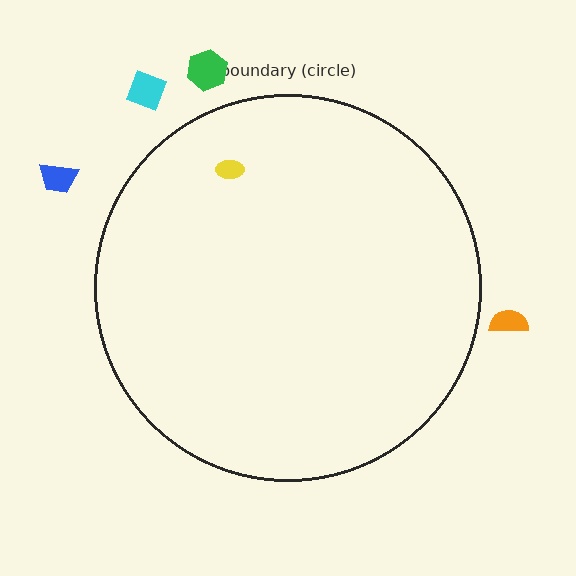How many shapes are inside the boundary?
1 inside, 4 outside.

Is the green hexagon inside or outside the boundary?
Outside.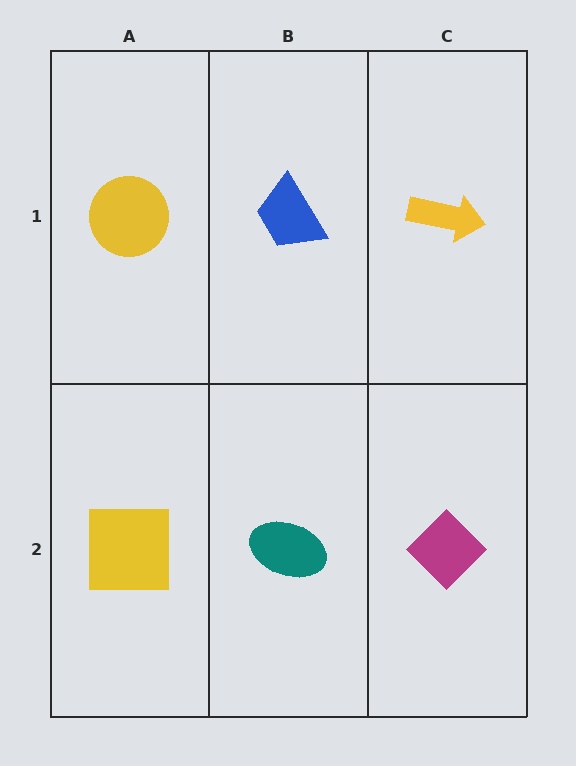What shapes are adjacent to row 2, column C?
A yellow arrow (row 1, column C), a teal ellipse (row 2, column B).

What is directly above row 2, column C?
A yellow arrow.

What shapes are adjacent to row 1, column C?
A magenta diamond (row 2, column C), a blue trapezoid (row 1, column B).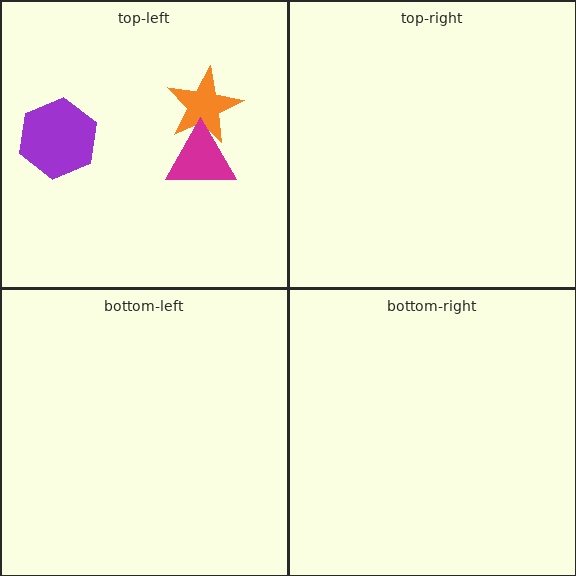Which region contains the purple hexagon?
The top-left region.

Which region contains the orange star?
The top-left region.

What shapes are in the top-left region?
The orange star, the magenta triangle, the purple hexagon.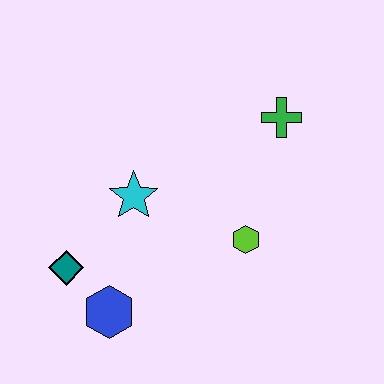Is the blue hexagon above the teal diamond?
No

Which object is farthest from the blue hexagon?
The green cross is farthest from the blue hexagon.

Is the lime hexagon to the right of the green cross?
No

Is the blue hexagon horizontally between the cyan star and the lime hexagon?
No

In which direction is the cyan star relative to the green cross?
The cyan star is to the left of the green cross.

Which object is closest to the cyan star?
The teal diamond is closest to the cyan star.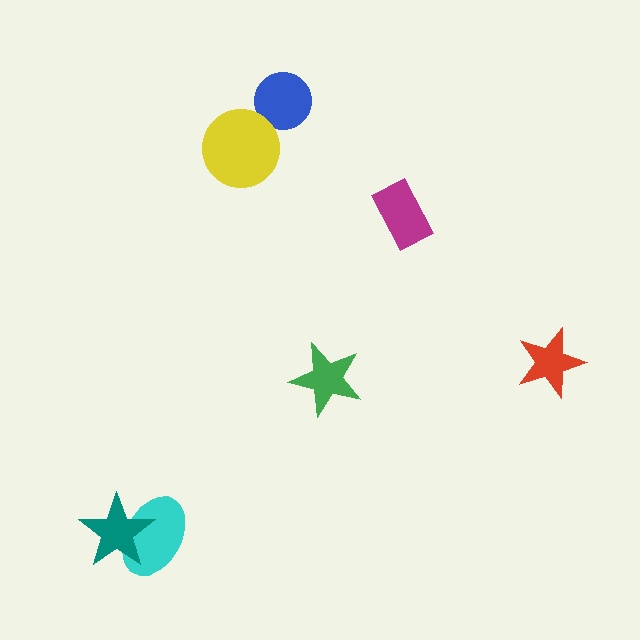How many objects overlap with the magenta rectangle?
0 objects overlap with the magenta rectangle.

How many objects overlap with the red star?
0 objects overlap with the red star.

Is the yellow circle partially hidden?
No, no other shape covers it.